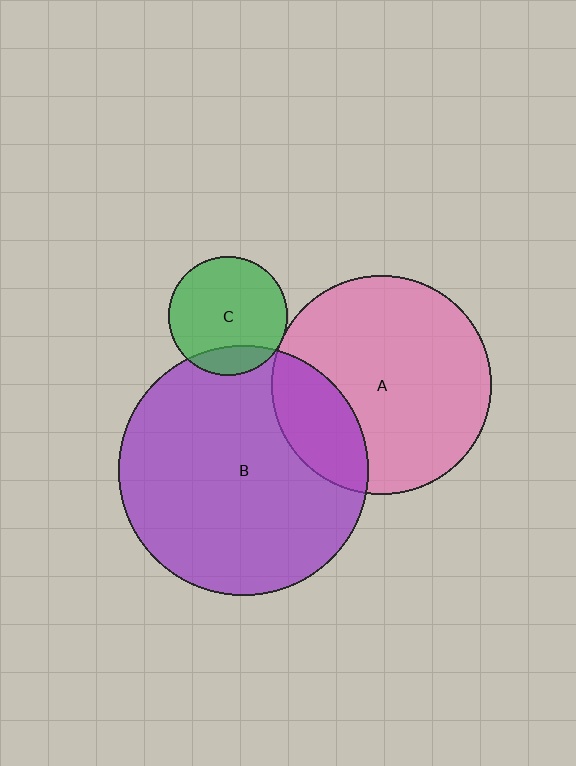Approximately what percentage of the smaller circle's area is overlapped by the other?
Approximately 5%.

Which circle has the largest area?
Circle B (purple).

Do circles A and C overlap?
Yes.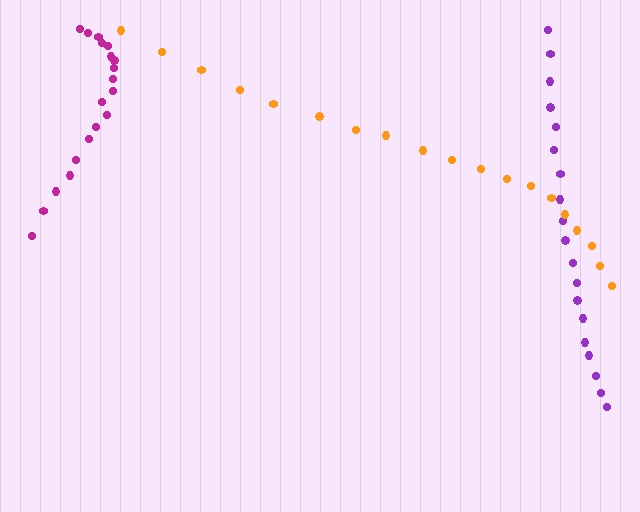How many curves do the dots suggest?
There are 3 distinct paths.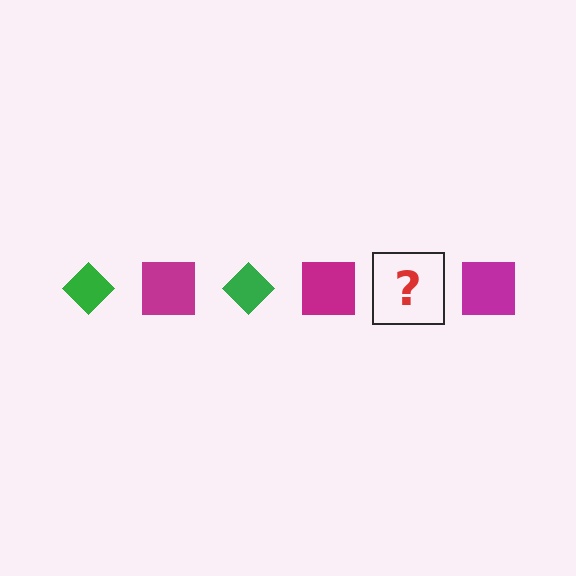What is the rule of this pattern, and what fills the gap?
The rule is that the pattern alternates between green diamond and magenta square. The gap should be filled with a green diamond.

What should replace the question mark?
The question mark should be replaced with a green diamond.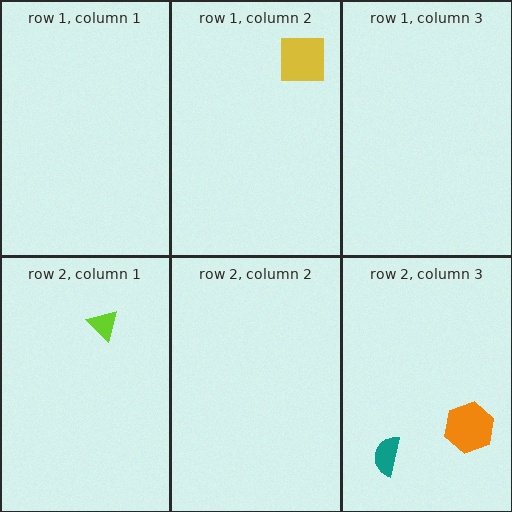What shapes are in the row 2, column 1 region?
The lime triangle.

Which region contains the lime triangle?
The row 2, column 1 region.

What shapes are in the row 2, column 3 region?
The teal semicircle, the orange hexagon.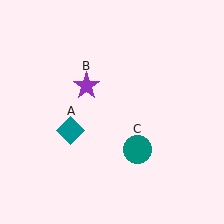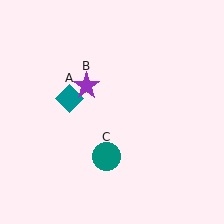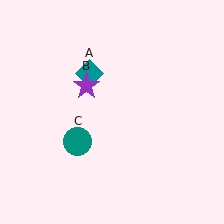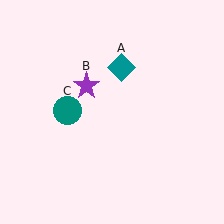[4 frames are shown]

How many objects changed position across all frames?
2 objects changed position: teal diamond (object A), teal circle (object C).